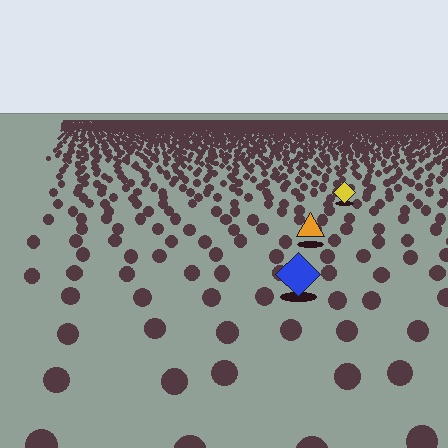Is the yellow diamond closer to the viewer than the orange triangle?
No. The orange triangle is closer — you can tell from the texture gradient: the ground texture is coarser near it.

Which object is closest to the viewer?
The blue diamond is closest. The texture marks near it are larger and more spread out.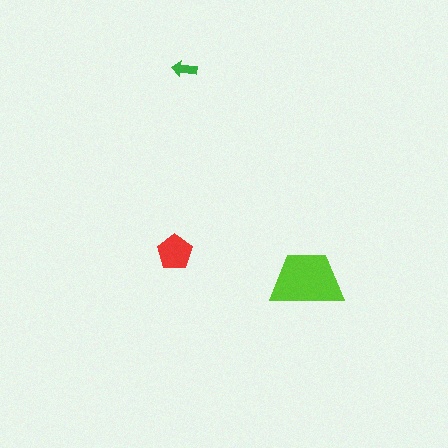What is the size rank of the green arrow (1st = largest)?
3rd.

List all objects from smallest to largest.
The green arrow, the red pentagon, the lime trapezoid.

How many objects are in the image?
There are 3 objects in the image.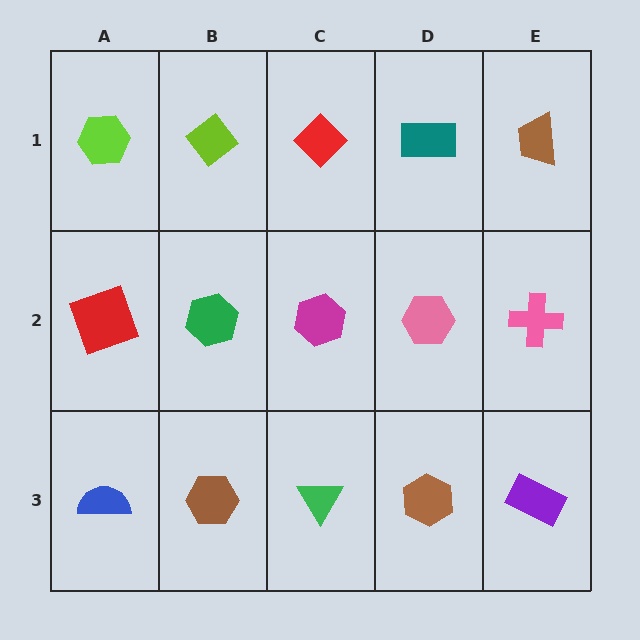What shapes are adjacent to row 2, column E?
A brown trapezoid (row 1, column E), a purple rectangle (row 3, column E), a pink hexagon (row 2, column D).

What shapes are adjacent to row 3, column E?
A pink cross (row 2, column E), a brown hexagon (row 3, column D).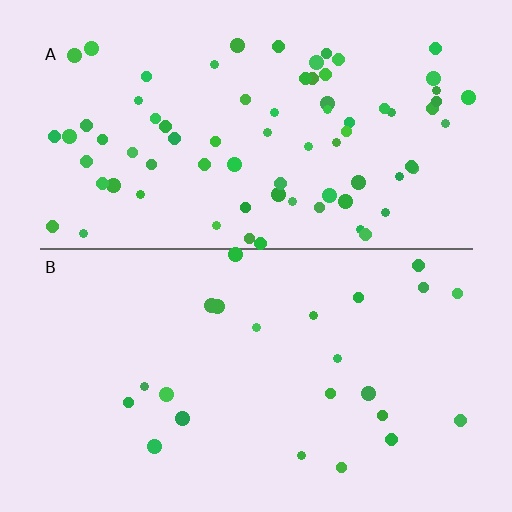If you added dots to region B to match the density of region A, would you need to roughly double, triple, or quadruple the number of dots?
Approximately triple.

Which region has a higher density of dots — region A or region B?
A (the top).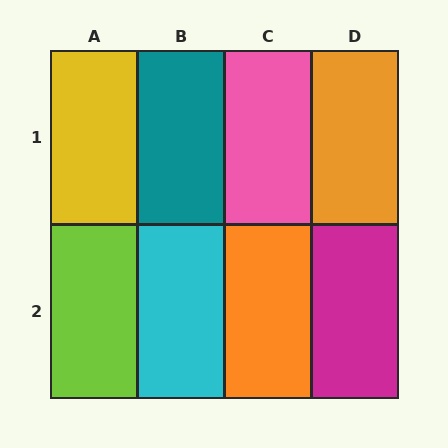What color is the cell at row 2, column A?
Lime.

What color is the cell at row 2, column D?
Magenta.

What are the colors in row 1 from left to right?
Yellow, teal, pink, orange.